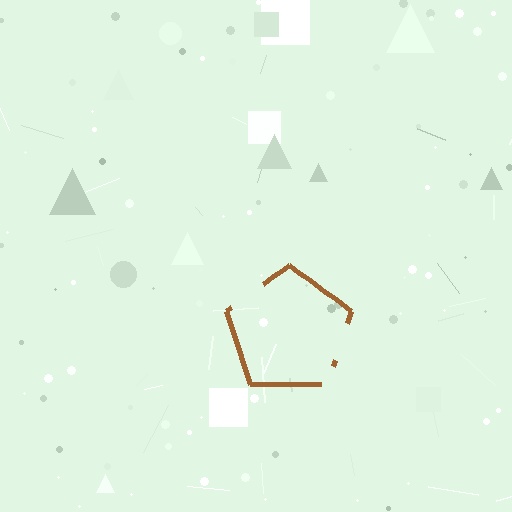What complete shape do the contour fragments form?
The contour fragments form a pentagon.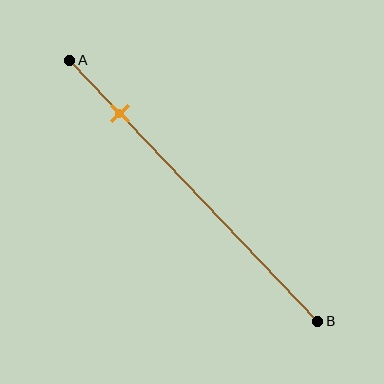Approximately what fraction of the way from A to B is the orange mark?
The orange mark is approximately 20% of the way from A to B.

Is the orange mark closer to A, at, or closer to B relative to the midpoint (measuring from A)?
The orange mark is closer to point A than the midpoint of segment AB.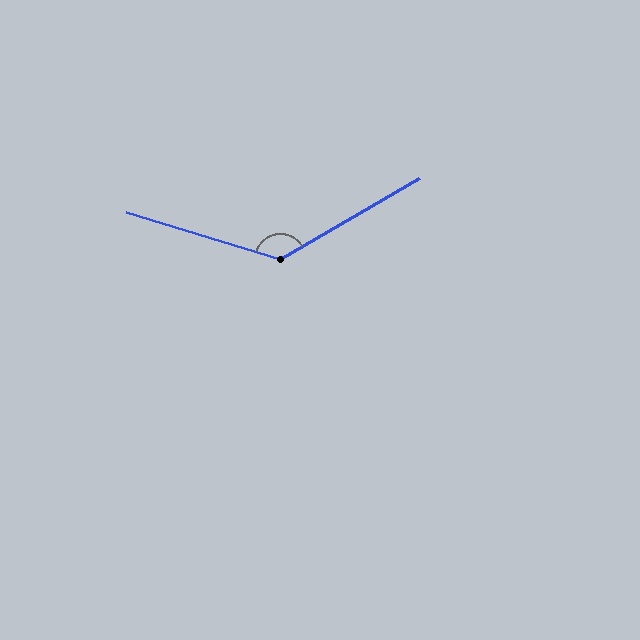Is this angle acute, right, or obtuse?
It is obtuse.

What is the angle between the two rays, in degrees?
Approximately 133 degrees.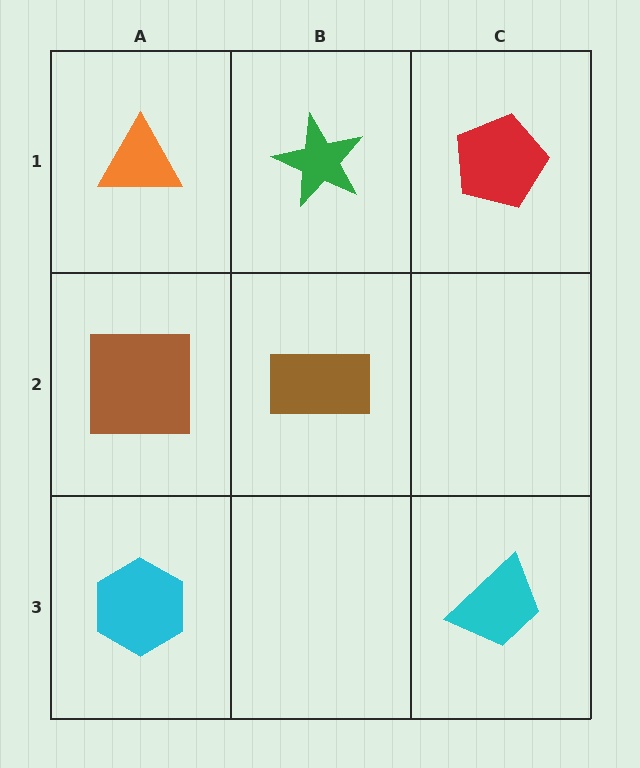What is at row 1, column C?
A red pentagon.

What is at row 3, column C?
A cyan trapezoid.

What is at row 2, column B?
A brown rectangle.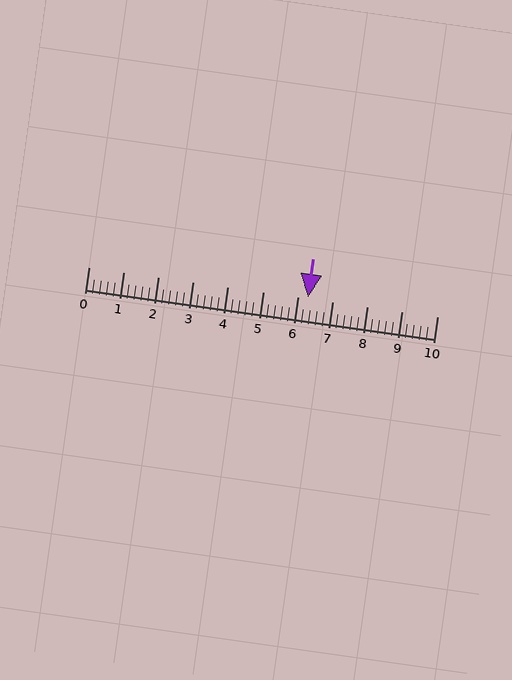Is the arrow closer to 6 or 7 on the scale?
The arrow is closer to 6.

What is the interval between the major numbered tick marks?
The major tick marks are spaced 1 units apart.